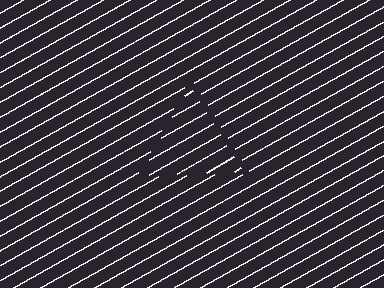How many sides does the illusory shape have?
3 sides — the line-ends trace a triangle.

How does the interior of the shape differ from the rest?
The interior of the shape contains the same grating, shifted by half a period — the contour is defined by the phase discontinuity where line-ends from the inner and outer gratings abut.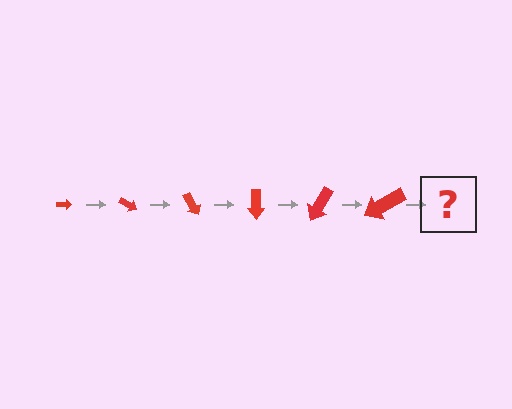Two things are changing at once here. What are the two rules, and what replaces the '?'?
The two rules are that the arrow grows larger each step and it rotates 30 degrees each step. The '?' should be an arrow, larger than the previous one and rotated 180 degrees from the start.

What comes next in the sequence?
The next element should be an arrow, larger than the previous one and rotated 180 degrees from the start.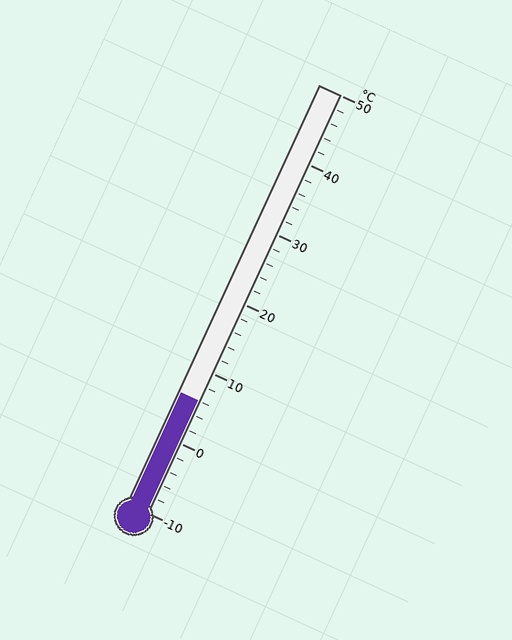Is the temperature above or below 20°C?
The temperature is below 20°C.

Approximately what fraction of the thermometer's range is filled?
The thermometer is filled to approximately 25% of its range.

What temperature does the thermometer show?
The thermometer shows approximately 6°C.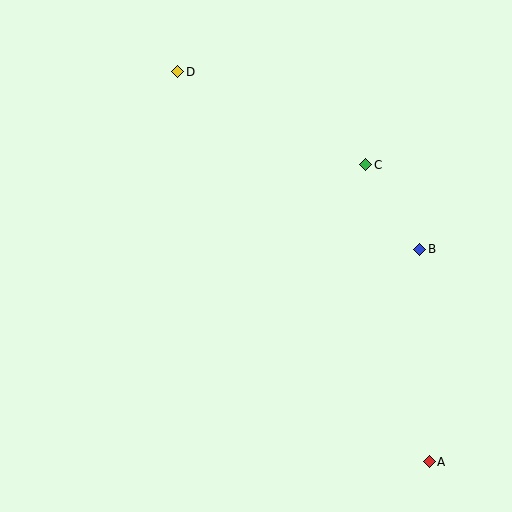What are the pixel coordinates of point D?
Point D is at (178, 72).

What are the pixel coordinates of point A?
Point A is at (429, 462).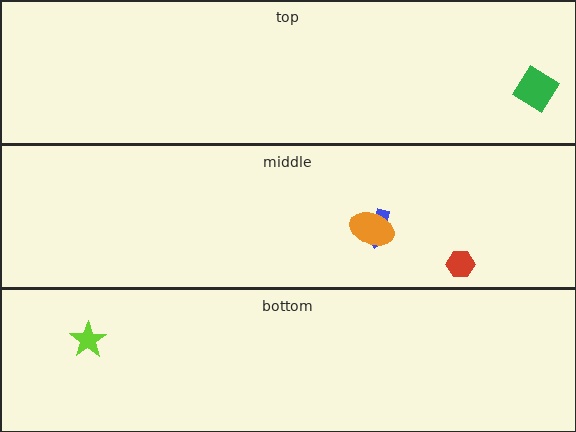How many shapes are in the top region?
1.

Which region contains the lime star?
The bottom region.